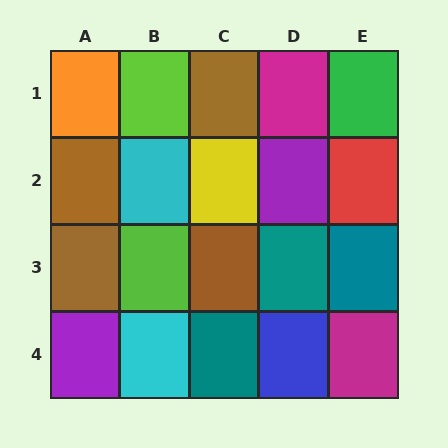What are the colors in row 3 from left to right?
Brown, lime, brown, teal, teal.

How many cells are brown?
4 cells are brown.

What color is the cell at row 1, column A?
Orange.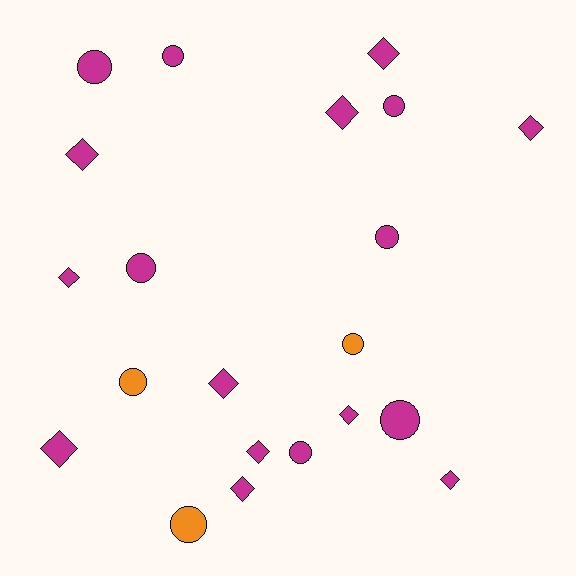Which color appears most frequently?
Magenta, with 18 objects.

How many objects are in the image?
There are 21 objects.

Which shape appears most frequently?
Diamond, with 11 objects.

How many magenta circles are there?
There are 7 magenta circles.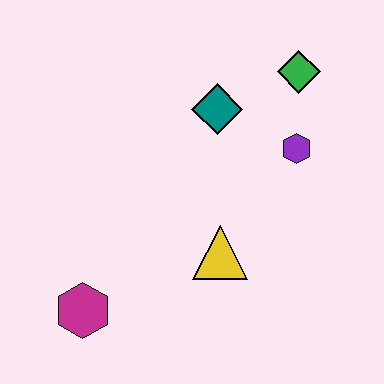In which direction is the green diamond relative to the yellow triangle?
The green diamond is above the yellow triangle.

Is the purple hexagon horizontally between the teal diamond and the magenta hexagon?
No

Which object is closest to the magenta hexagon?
The yellow triangle is closest to the magenta hexagon.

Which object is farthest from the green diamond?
The magenta hexagon is farthest from the green diamond.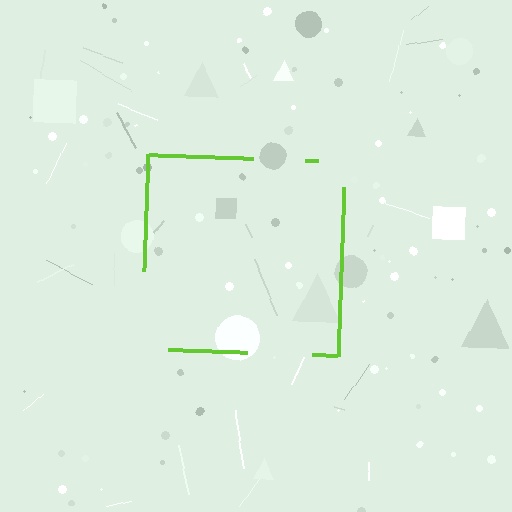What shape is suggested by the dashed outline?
The dashed outline suggests a square.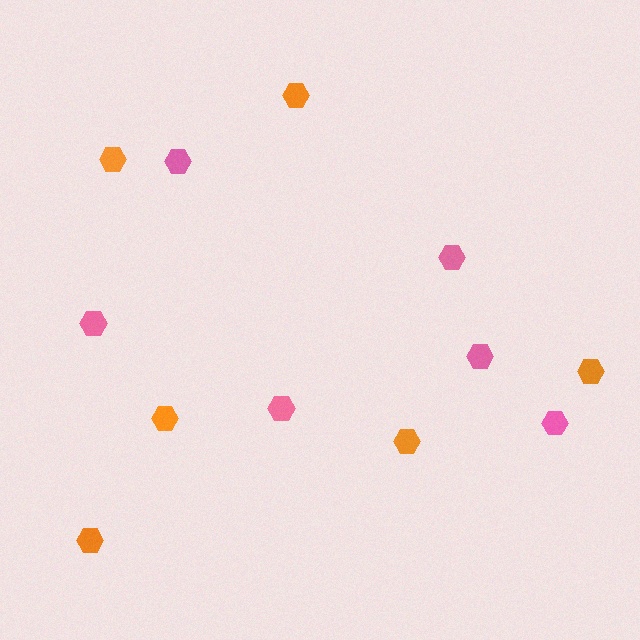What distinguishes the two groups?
There are 2 groups: one group of orange hexagons (6) and one group of pink hexagons (6).